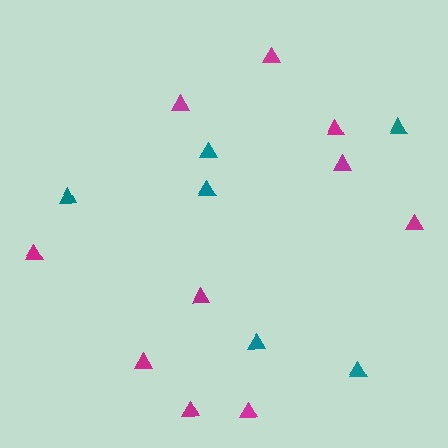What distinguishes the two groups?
There are 2 groups: one group of teal triangles (6) and one group of magenta triangles (10).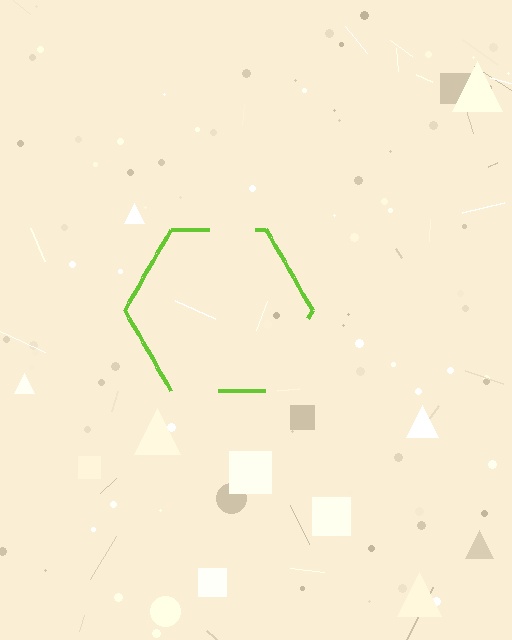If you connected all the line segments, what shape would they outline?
They would outline a hexagon.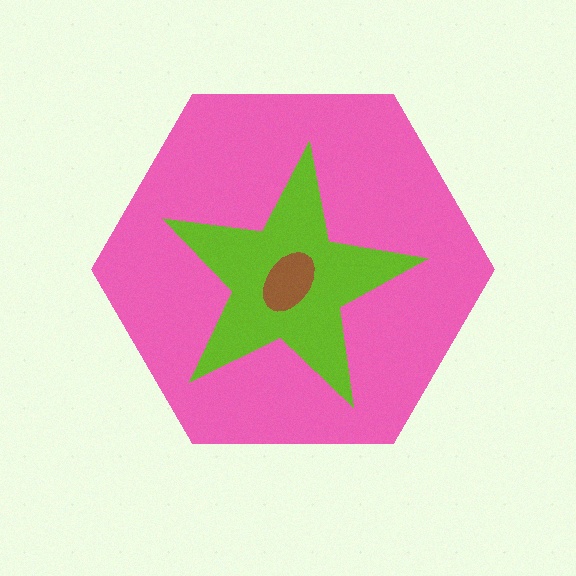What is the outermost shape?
The pink hexagon.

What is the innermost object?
The brown ellipse.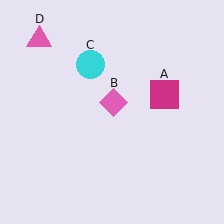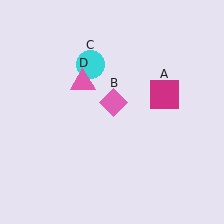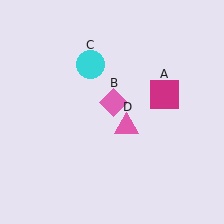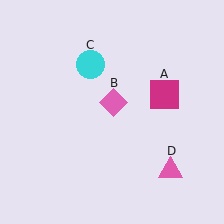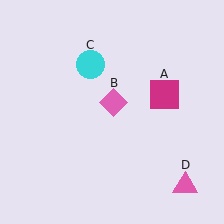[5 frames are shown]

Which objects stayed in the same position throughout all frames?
Magenta square (object A) and pink diamond (object B) and cyan circle (object C) remained stationary.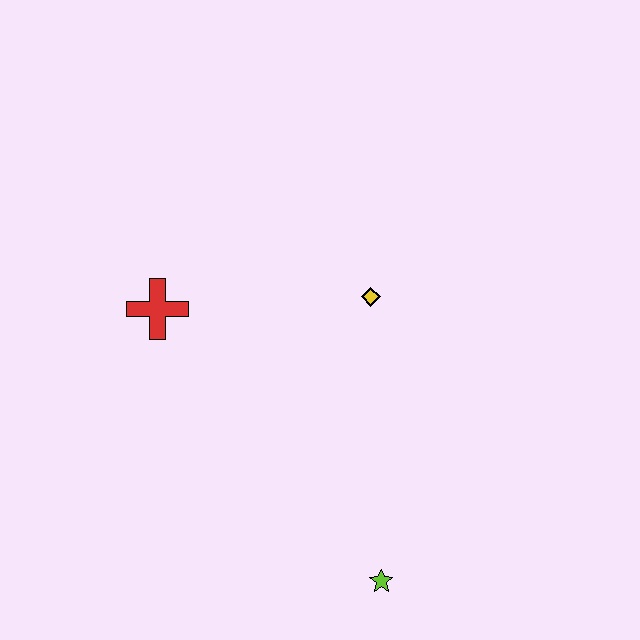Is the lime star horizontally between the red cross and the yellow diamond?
No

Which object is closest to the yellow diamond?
The red cross is closest to the yellow diamond.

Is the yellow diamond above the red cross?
Yes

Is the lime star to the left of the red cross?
No